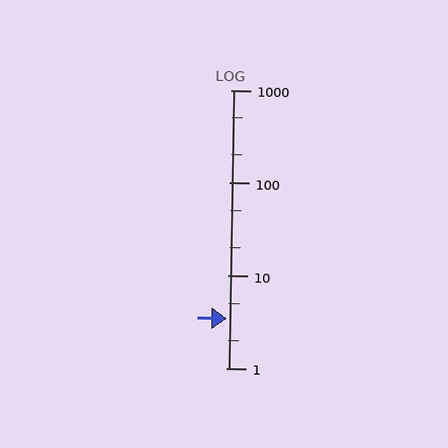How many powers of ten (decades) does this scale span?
The scale spans 3 decades, from 1 to 1000.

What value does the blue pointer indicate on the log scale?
The pointer indicates approximately 3.4.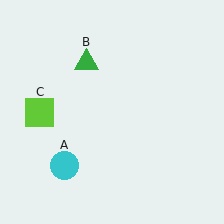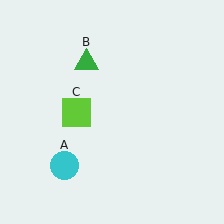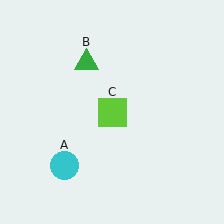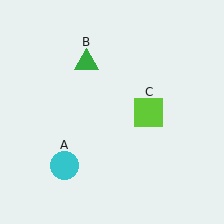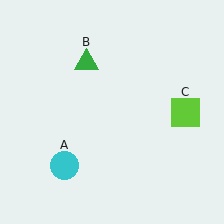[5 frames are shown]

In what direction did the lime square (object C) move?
The lime square (object C) moved right.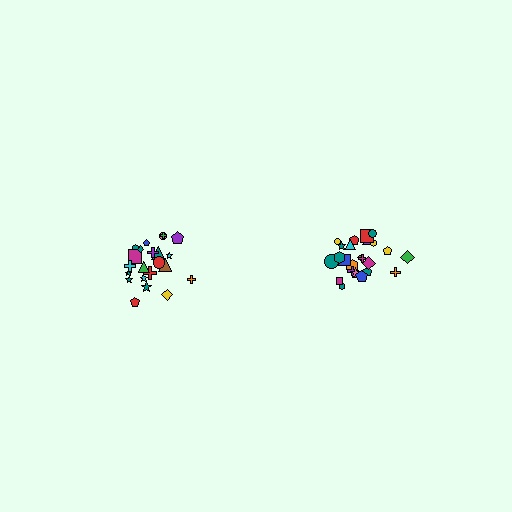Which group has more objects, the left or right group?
The right group.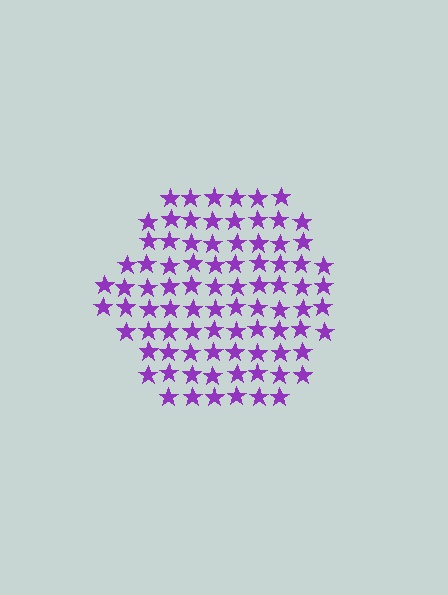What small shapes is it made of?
It is made of small stars.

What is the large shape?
The large shape is a hexagon.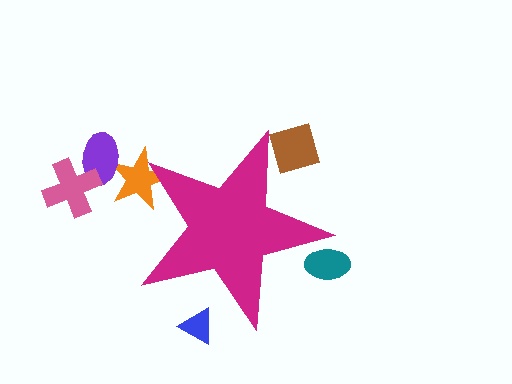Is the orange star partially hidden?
Yes, the orange star is partially hidden behind the magenta star.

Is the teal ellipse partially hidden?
Yes, the teal ellipse is partially hidden behind the magenta star.